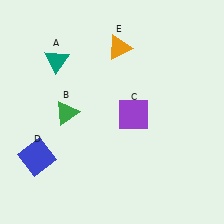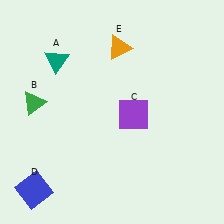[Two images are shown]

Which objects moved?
The objects that moved are: the green triangle (B), the blue square (D).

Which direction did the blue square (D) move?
The blue square (D) moved down.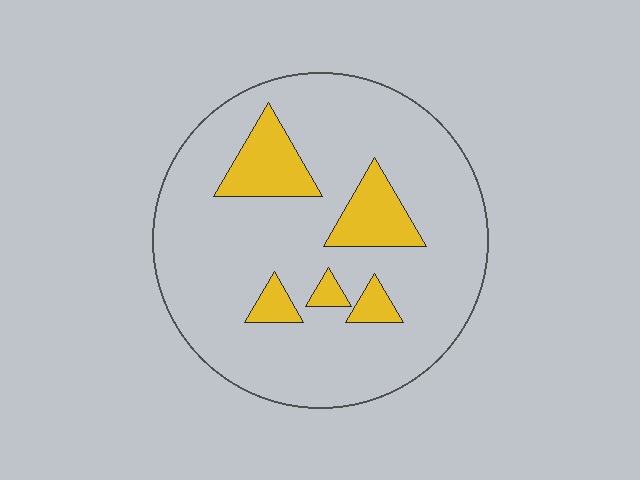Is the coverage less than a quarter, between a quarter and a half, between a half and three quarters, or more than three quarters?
Less than a quarter.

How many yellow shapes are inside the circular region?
5.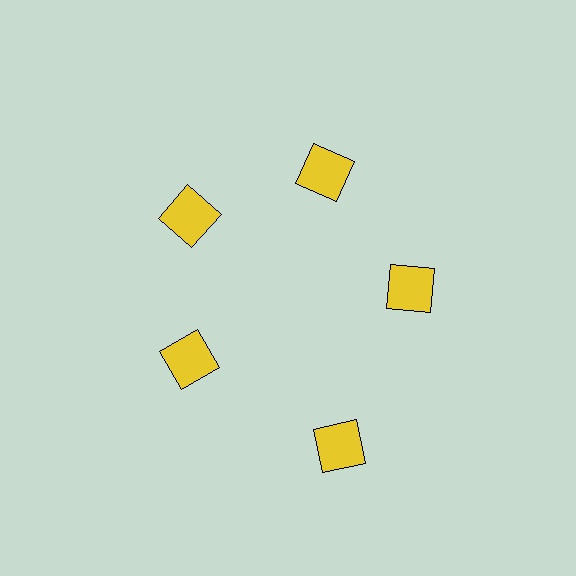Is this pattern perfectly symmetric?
No. The 5 yellow squares are arranged in a ring, but one element near the 5 o'clock position is pushed outward from the center, breaking the 5-fold rotational symmetry.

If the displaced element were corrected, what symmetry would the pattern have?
It would have 5-fold rotational symmetry — the pattern would map onto itself every 72 degrees.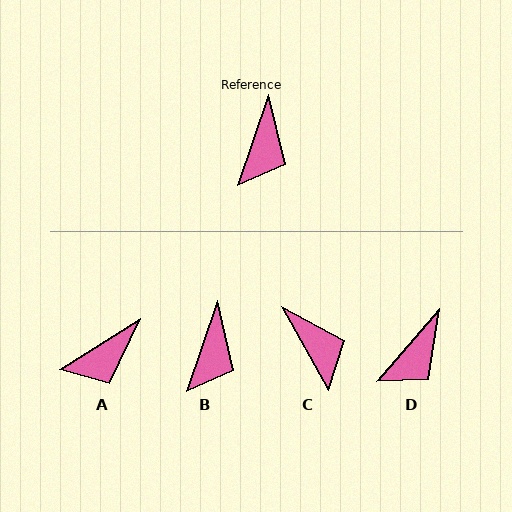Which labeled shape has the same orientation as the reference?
B.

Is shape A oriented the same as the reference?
No, it is off by about 39 degrees.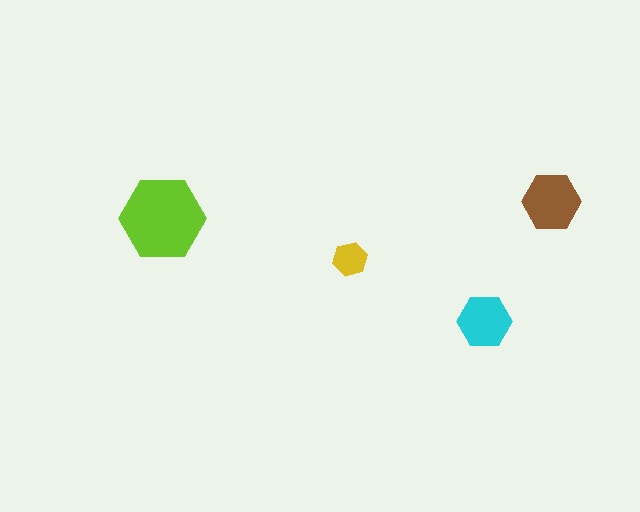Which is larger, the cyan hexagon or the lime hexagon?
The lime one.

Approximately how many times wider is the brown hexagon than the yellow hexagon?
About 1.5 times wider.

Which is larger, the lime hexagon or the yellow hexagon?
The lime one.